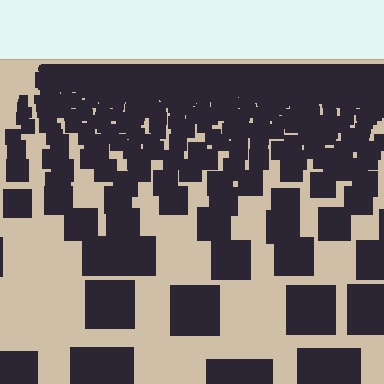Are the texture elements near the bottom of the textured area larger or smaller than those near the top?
Larger. Near the bottom, elements are closer to the viewer and appear at a bigger on-screen size.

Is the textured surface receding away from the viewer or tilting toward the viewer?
The surface is receding away from the viewer. Texture elements get smaller and denser toward the top.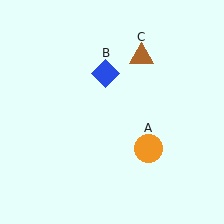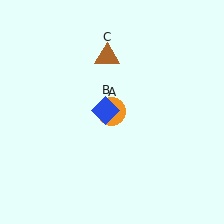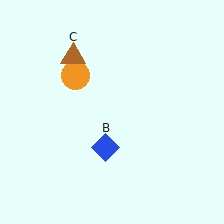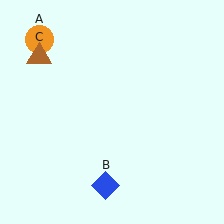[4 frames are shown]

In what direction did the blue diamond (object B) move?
The blue diamond (object B) moved down.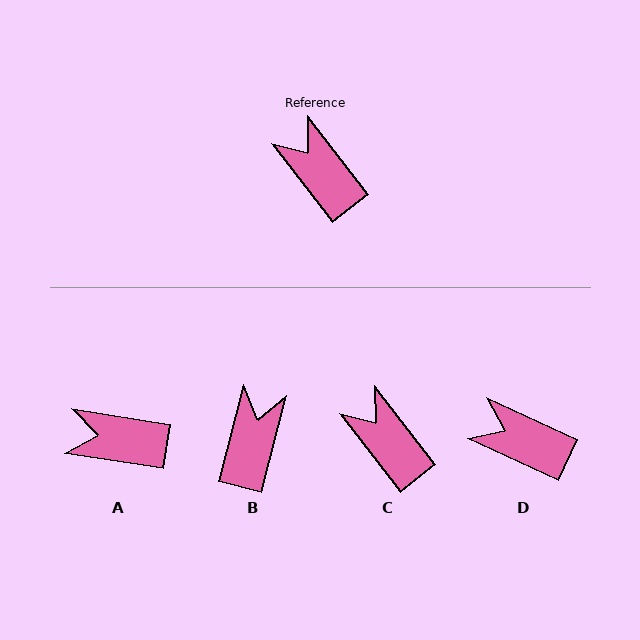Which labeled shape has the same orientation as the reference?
C.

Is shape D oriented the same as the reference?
No, it is off by about 28 degrees.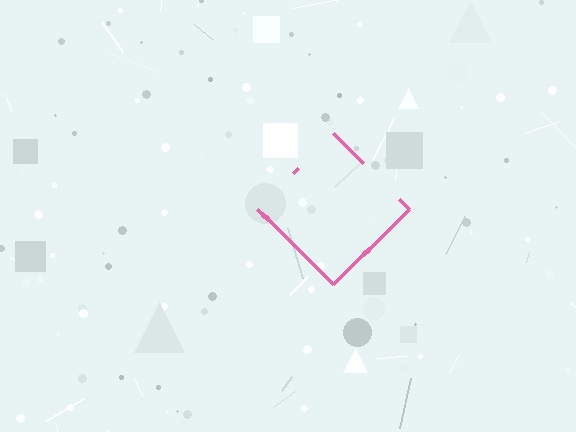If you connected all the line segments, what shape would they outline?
They would outline a diamond.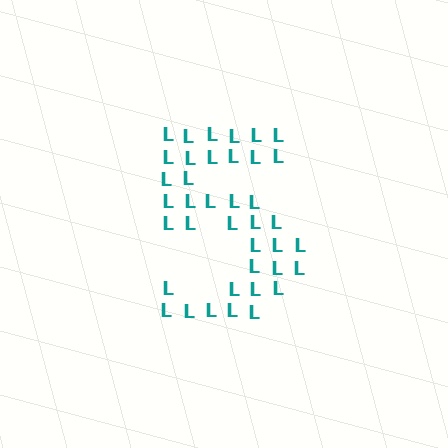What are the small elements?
The small elements are letter L's.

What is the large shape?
The large shape is the digit 5.